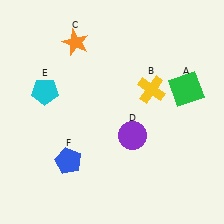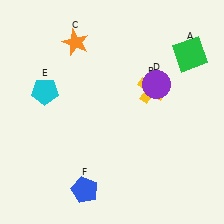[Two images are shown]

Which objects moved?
The objects that moved are: the green square (A), the purple circle (D), the blue pentagon (F).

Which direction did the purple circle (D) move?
The purple circle (D) moved up.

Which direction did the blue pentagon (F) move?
The blue pentagon (F) moved down.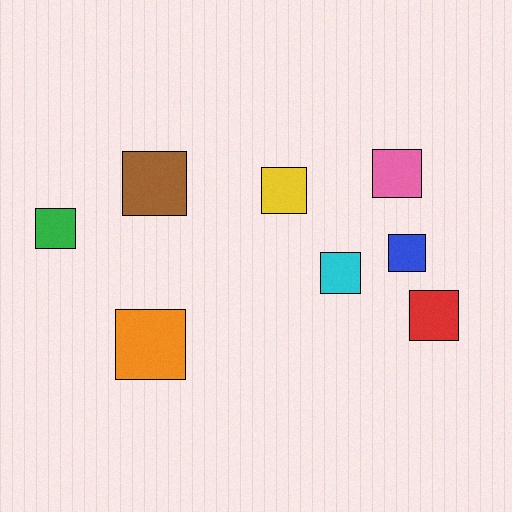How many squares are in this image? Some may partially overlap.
There are 8 squares.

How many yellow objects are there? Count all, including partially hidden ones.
There is 1 yellow object.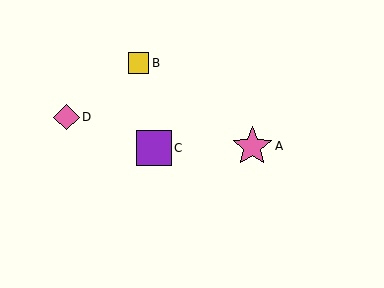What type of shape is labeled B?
Shape B is a yellow square.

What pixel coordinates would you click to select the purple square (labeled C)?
Click at (154, 148) to select the purple square C.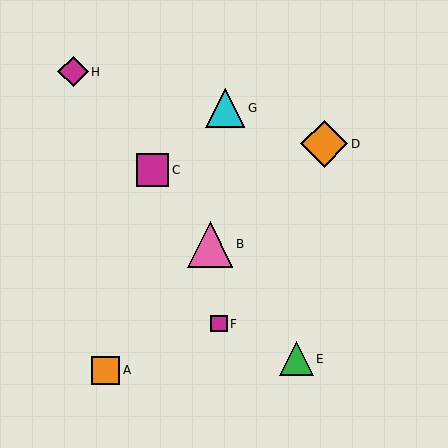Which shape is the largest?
The orange diamond (labeled D) is the largest.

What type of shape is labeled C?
Shape C is a magenta square.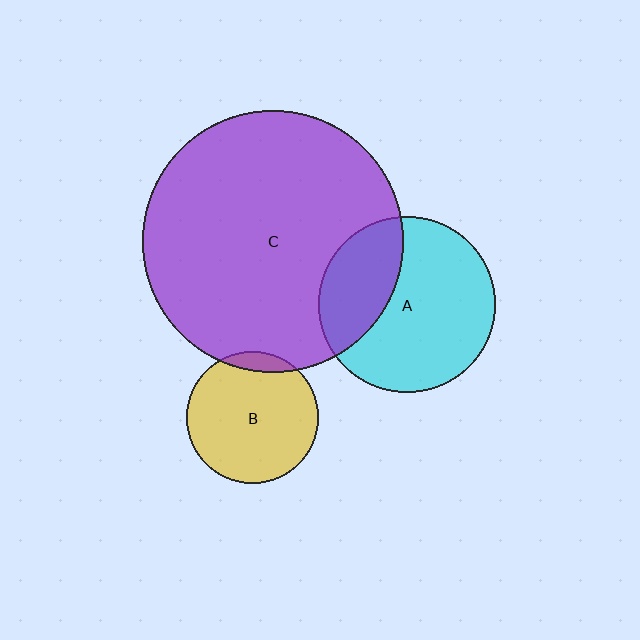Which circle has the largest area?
Circle C (purple).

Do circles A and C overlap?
Yes.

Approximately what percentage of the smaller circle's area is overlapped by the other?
Approximately 30%.